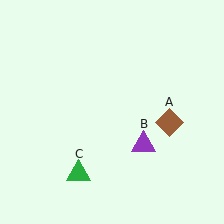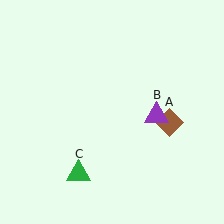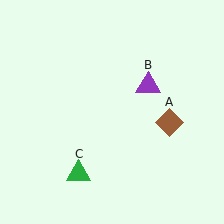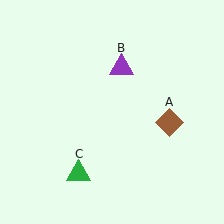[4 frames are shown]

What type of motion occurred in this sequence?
The purple triangle (object B) rotated counterclockwise around the center of the scene.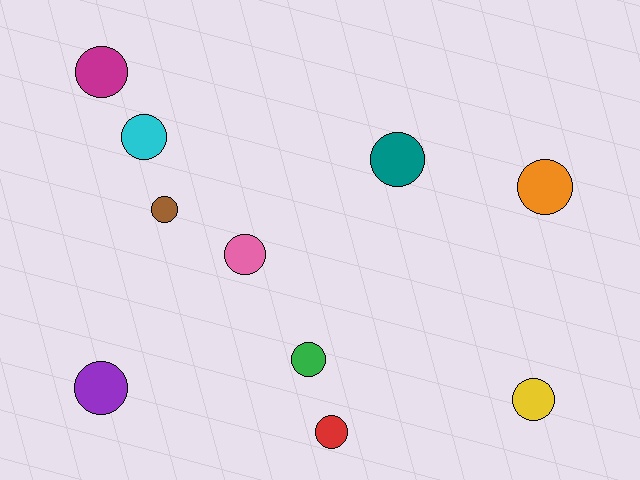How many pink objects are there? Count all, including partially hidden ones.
There is 1 pink object.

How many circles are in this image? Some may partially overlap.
There are 10 circles.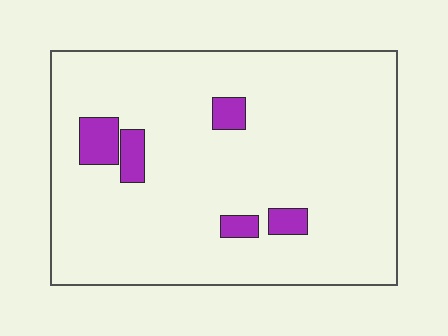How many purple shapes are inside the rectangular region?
5.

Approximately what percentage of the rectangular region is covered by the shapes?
Approximately 10%.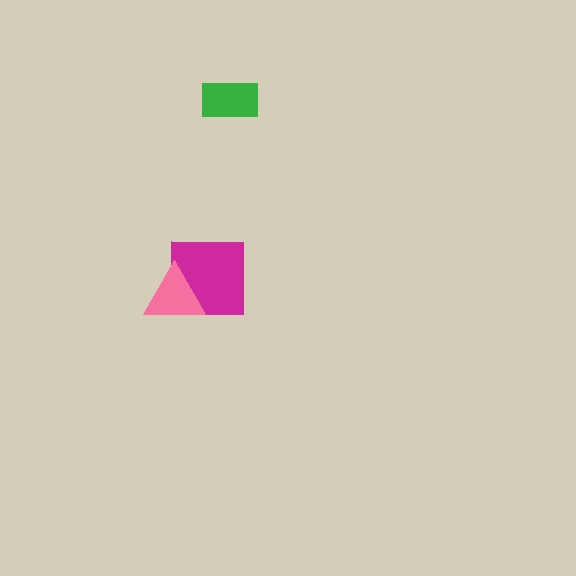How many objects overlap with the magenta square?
1 object overlaps with the magenta square.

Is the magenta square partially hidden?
Yes, it is partially covered by another shape.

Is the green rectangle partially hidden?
No, no other shape covers it.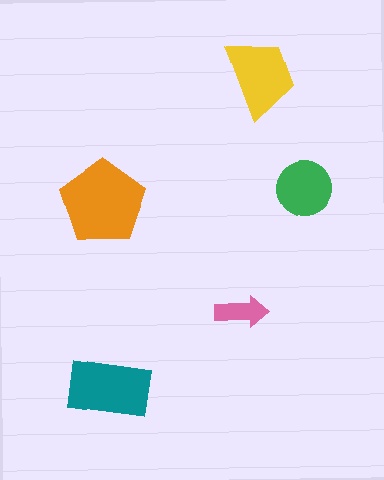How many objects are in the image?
There are 5 objects in the image.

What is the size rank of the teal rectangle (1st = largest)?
2nd.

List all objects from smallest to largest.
The pink arrow, the green circle, the yellow trapezoid, the teal rectangle, the orange pentagon.